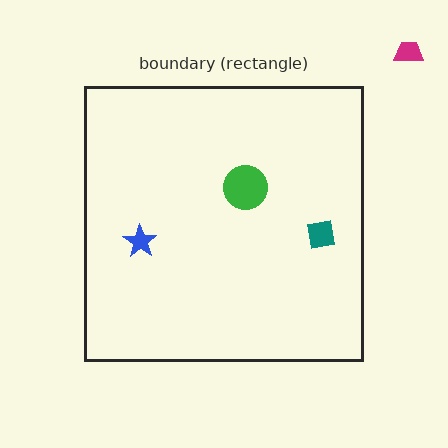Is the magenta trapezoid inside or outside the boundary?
Outside.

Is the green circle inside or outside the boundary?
Inside.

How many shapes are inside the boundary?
3 inside, 1 outside.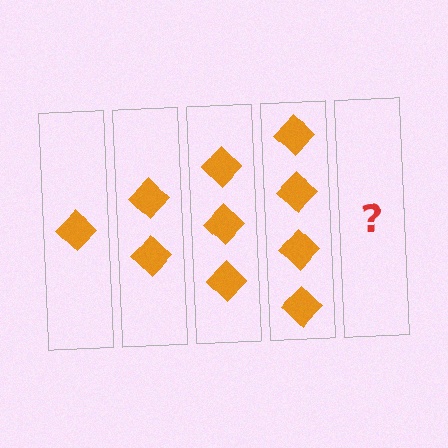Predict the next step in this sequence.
The next step is 5 diamonds.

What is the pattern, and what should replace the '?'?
The pattern is that each step adds one more diamond. The '?' should be 5 diamonds.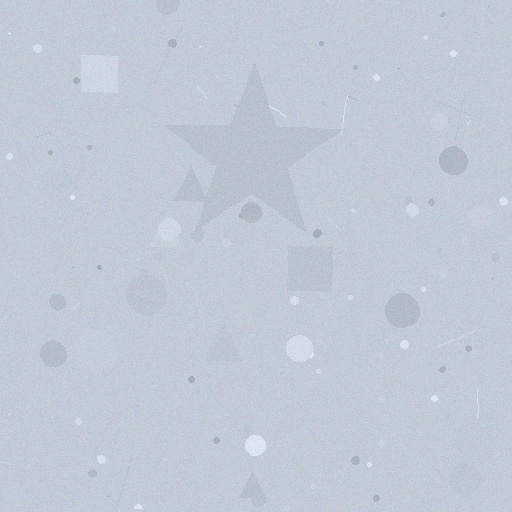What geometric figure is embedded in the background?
A star is embedded in the background.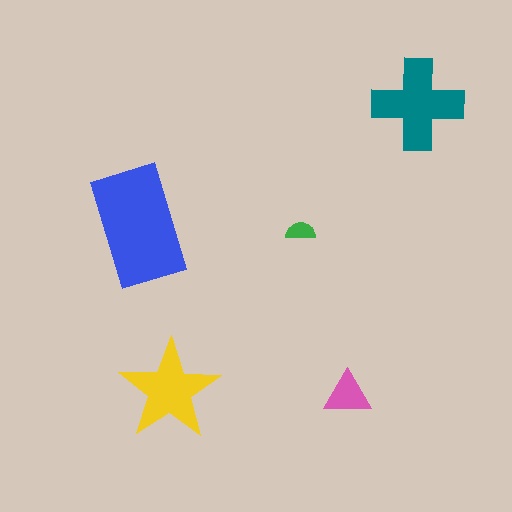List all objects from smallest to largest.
The green semicircle, the pink triangle, the yellow star, the teal cross, the blue rectangle.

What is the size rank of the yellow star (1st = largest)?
3rd.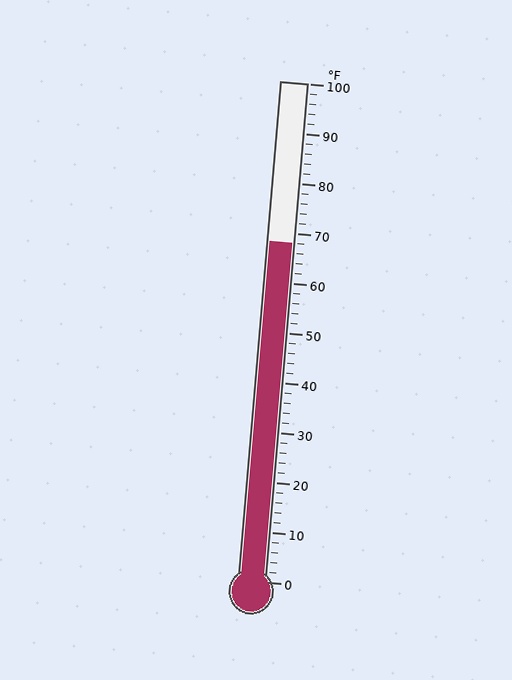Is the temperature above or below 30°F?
The temperature is above 30°F.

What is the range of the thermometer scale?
The thermometer scale ranges from 0°F to 100°F.